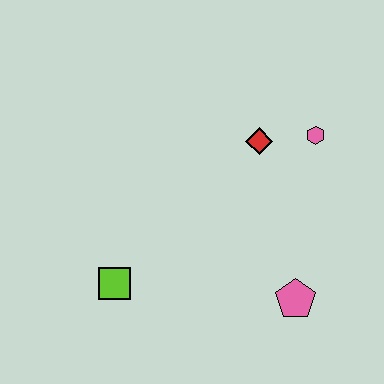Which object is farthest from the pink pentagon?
The lime square is farthest from the pink pentagon.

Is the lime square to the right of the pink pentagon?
No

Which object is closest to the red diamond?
The pink hexagon is closest to the red diamond.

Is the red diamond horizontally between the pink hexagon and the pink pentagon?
No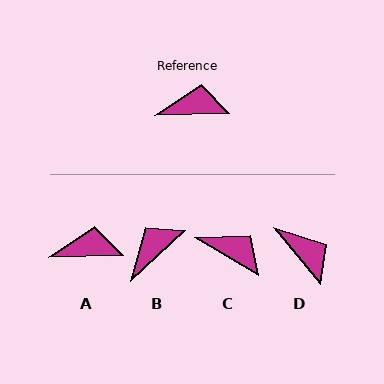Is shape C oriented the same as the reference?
No, it is off by about 32 degrees.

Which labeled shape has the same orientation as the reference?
A.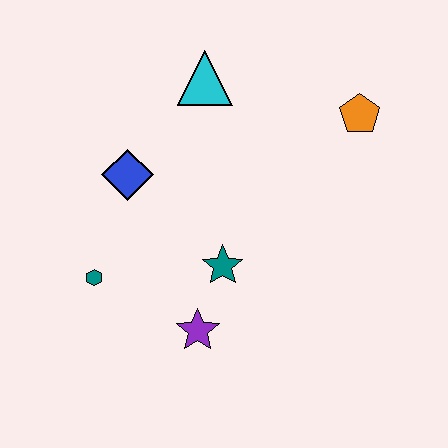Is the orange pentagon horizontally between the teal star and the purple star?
No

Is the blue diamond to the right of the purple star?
No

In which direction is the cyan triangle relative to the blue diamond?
The cyan triangle is above the blue diamond.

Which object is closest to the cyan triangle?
The blue diamond is closest to the cyan triangle.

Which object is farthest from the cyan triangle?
The purple star is farthest from the cyan triangle.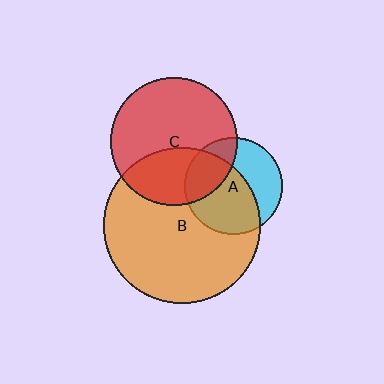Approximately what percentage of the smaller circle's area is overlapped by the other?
Approximately 35%.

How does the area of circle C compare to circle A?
Approximately 1.7 times.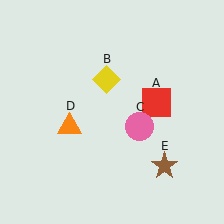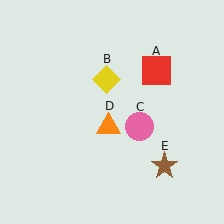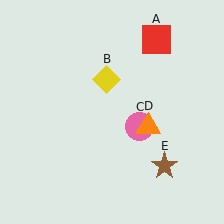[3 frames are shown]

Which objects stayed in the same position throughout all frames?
Yellow diamond (object B) and pink circle (object C) and brown star (object E) remained stationary.